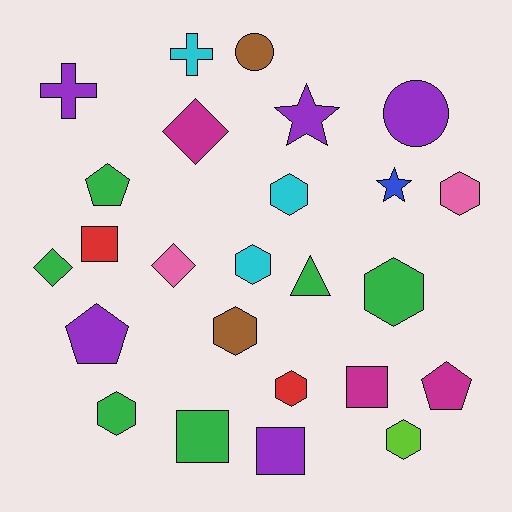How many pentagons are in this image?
There are 3 pentagons.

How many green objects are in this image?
There are 6 green objects.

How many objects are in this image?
There are 25 objects.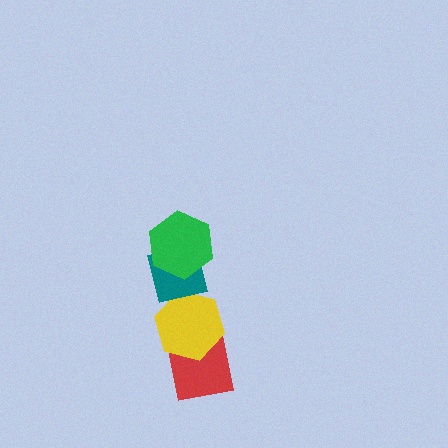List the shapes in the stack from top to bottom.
From top to bottom: the green hexagon, the teal square, the yellow hexagon, the red square.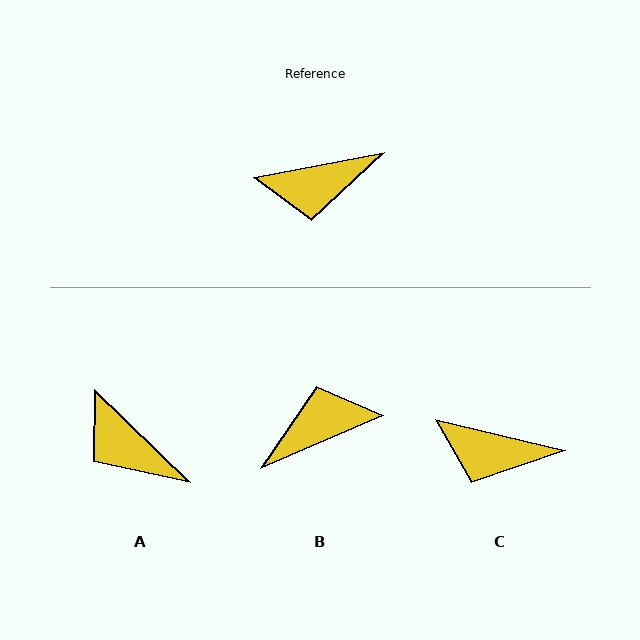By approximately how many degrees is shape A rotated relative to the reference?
Approximately 55 degrees clockwise.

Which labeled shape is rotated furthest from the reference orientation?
B, about 168 degrees away.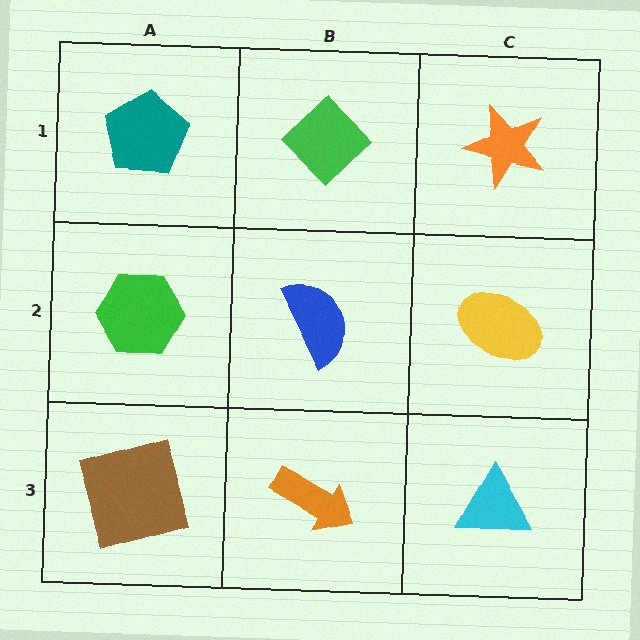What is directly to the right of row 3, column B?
A cyan triangle.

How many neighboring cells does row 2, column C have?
3.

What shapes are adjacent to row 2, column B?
A green diamond (row 1, column B), an orange arrow (row 3, column B), a green hexagon (row 2, column A), a yellow ellipse (row 2, column C).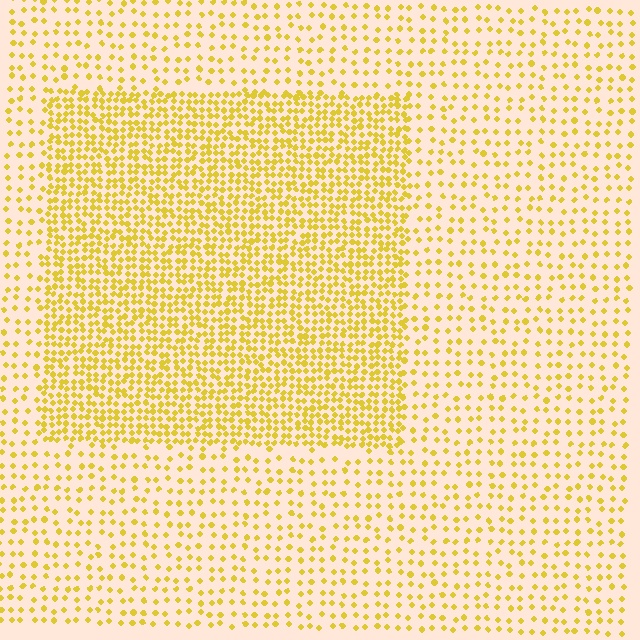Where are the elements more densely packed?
The elements are more densely packed inside the rectangle boundary.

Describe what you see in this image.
The image contains small yellow elements arranged at two different densities. A rectangle-shaped region is visible where the elements are more densely packed than the surrounding area.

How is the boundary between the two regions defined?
The boundary is defined by a change in element density (approximately 2.4x ratio). All elements are the same color, size, and shape.